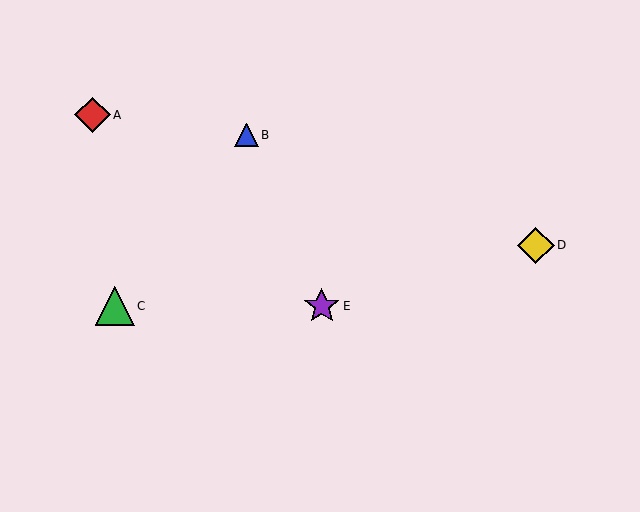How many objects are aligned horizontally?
2 objects (C, E) are aligned horizontally.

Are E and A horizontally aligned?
No, E is at y≈306 and A is at y≈115.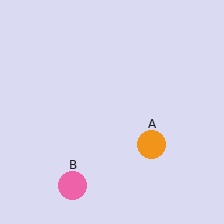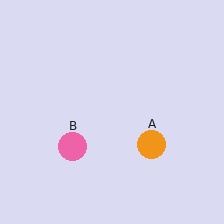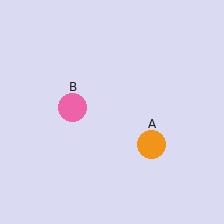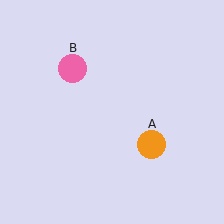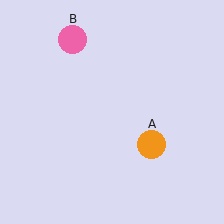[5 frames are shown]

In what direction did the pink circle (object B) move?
The pink circle (object B) moved up.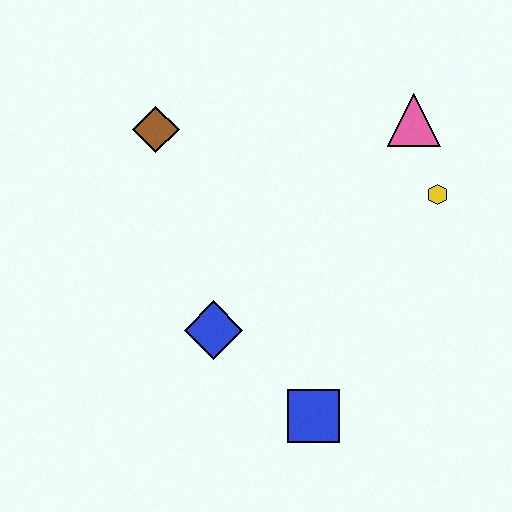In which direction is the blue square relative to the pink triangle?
The blue square is below the pink triangle.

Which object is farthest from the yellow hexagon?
The brown diamond is farthest from the yellow hexagon.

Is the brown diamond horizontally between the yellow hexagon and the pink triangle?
No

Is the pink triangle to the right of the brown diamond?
Yes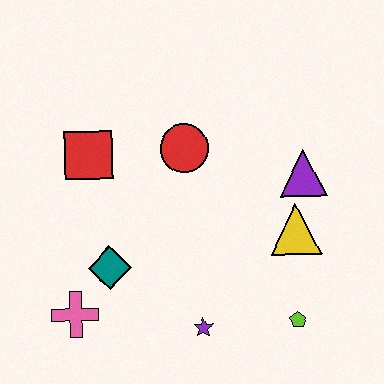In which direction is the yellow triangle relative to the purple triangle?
The yellow triangle is below the purple triangle.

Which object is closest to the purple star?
The lime pentagon is closest to the purple star.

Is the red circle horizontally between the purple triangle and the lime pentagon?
No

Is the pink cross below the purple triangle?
Yes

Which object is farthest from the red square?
The lime pentagon is farthest from the red square.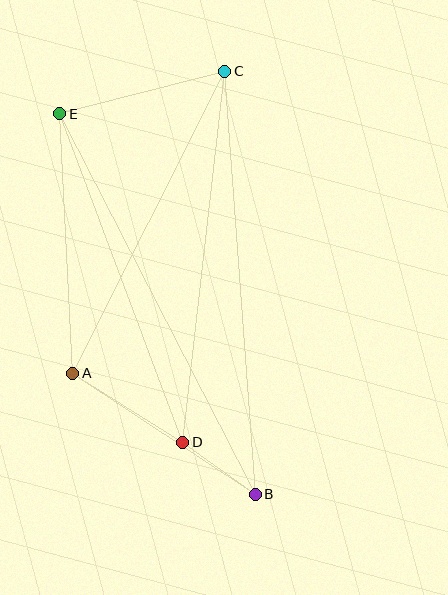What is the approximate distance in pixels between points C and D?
The distance between C and D is approximately 374 pixels.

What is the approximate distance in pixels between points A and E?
The distance between A and E is approximately 260 pixels.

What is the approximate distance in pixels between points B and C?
The distance between B and C is approximately 424 pixels.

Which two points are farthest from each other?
Points B and E are farthest from each other.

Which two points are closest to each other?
Points B and D are closest to each other.